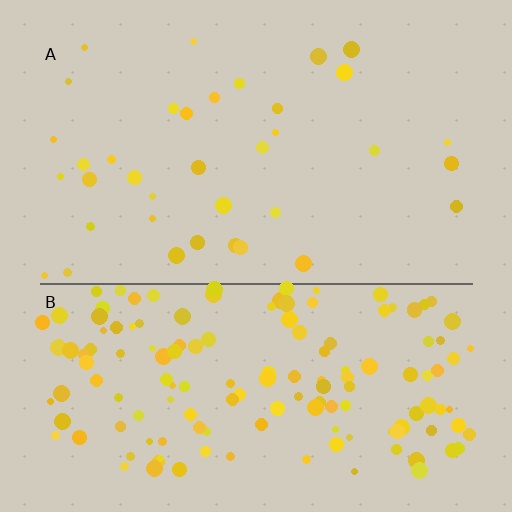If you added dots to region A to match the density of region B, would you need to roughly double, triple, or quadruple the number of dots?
Approximately quadruple.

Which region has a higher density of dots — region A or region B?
B (the bottom).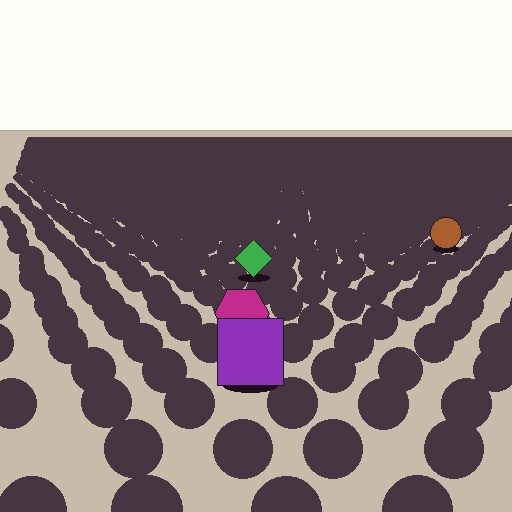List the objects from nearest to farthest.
From nearest to farthest: the purple square, the magenta hexagon, the green diamond, the brown circle.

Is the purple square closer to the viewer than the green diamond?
Yes. The purple square is closer — you can tell from the texture gradient: the ground texture is coarser near it.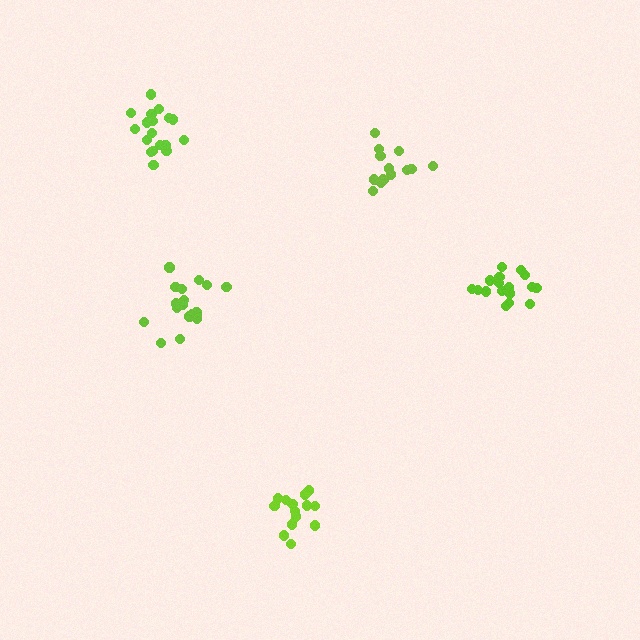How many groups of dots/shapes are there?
There are 5 groups.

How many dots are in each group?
Group 1: 14 dots, Group 2: 18 dots, Group 3: 18 dots, Group 4: 14 dots, Group 5: 18 dots (82 total).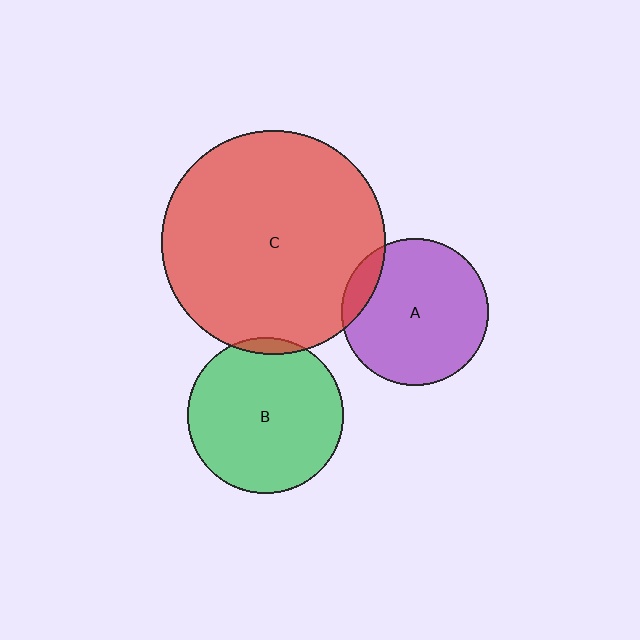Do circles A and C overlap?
Yes.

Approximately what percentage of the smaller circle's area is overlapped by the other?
Approximately 10%.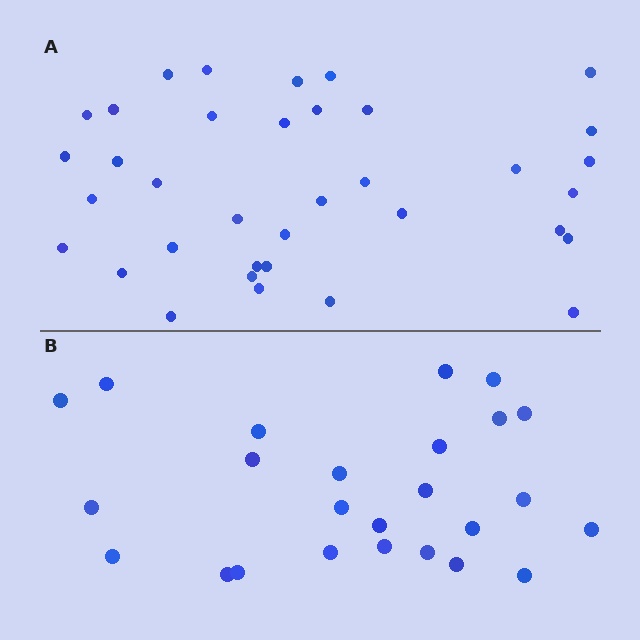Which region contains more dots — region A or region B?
Region A (the top region) has more dots.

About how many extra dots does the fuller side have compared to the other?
Region A has roughly 12 or so more dots than region B.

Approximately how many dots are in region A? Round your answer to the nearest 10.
About 40 dots. (The exact count is 36, which rounds to 40.)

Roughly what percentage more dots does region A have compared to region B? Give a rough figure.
About 45% more.